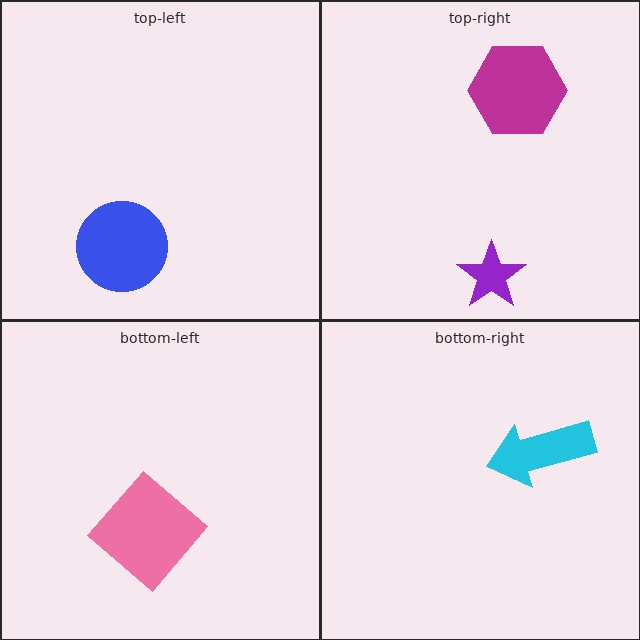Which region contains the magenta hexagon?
The top-right region.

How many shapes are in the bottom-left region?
1.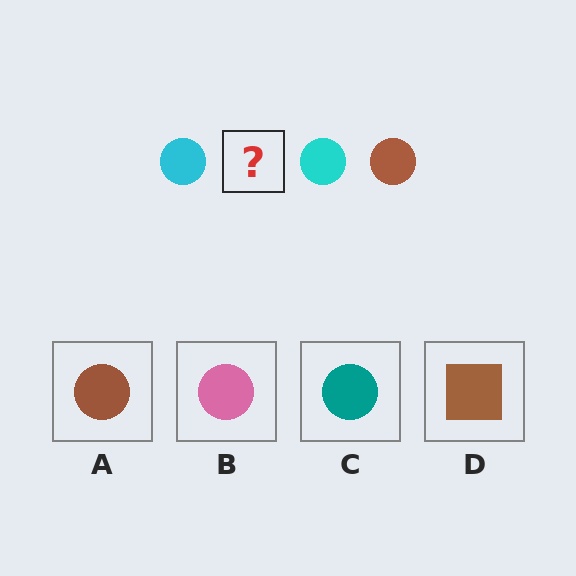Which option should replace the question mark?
Option A.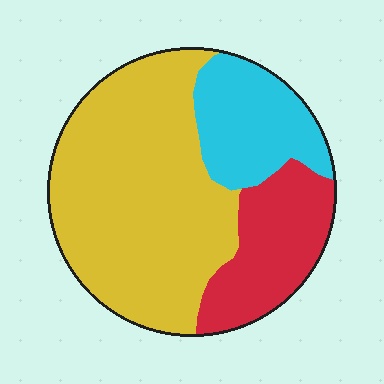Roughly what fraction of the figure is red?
Red covers about 20% of the figure.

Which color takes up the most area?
Yellow, at roughly 60%.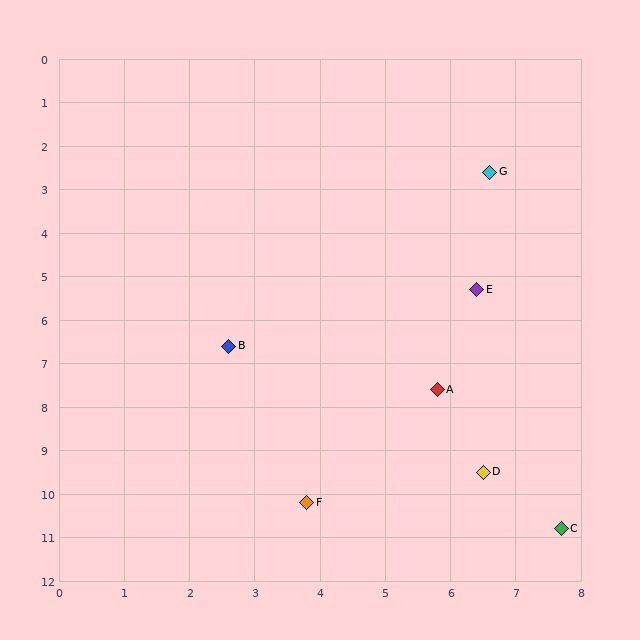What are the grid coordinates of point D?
Point D is at approximately (6.5, 9.5).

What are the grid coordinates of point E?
Point E is at approximately (6.4, 5.3).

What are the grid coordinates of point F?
Point F is at approximately (3.8, 10.2).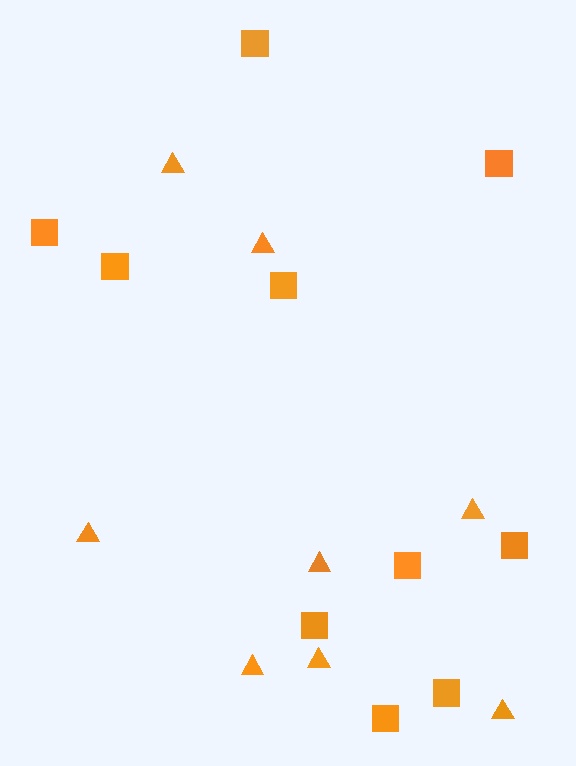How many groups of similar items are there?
There are 2 groups: one group of triangles (8) and one group of squares (10).